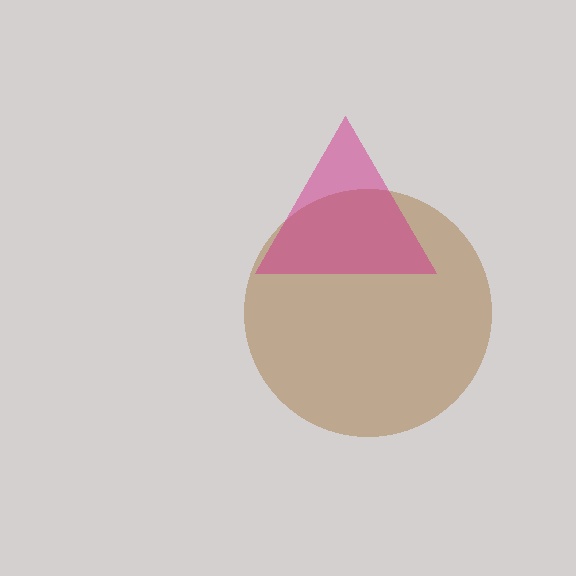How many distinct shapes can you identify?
There are 2 distinct shapes: a brown circle, a magenta triangle.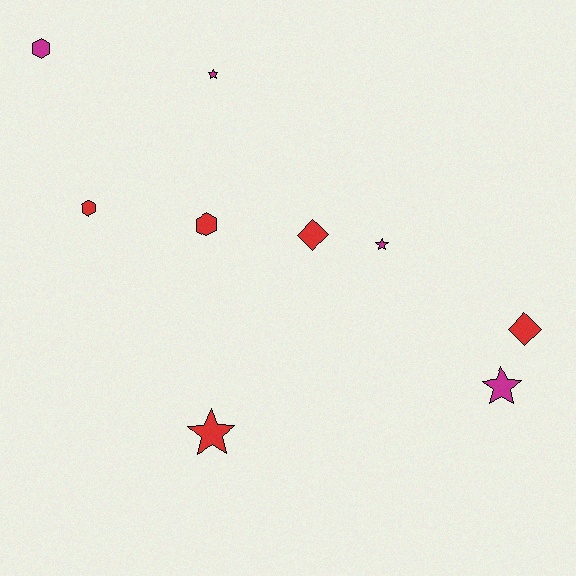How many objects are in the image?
There are 9 objects.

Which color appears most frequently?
Red, with 5 objects.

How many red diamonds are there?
There are 2 red diamonds.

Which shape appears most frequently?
Star, with 4 objects.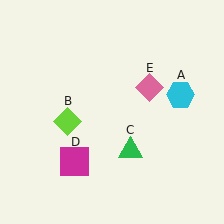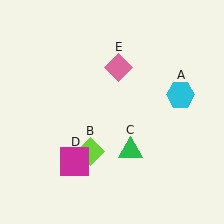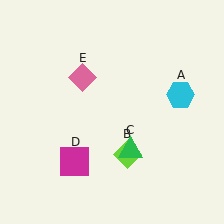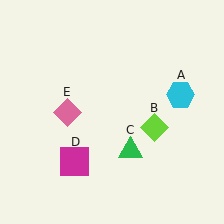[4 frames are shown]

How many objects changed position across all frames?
2 objects changed position: lime diamond (object B), pink diamond (object E).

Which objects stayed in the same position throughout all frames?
Cyan hexagon (object A) and green triangle (object C) and magenta square (object D) remained stationary.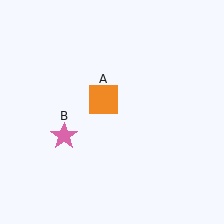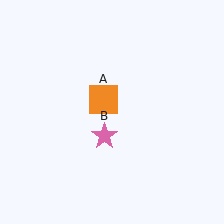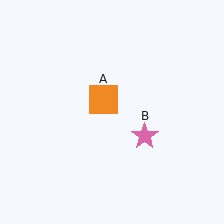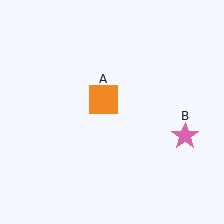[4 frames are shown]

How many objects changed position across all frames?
1 object changed position: pink star (object B).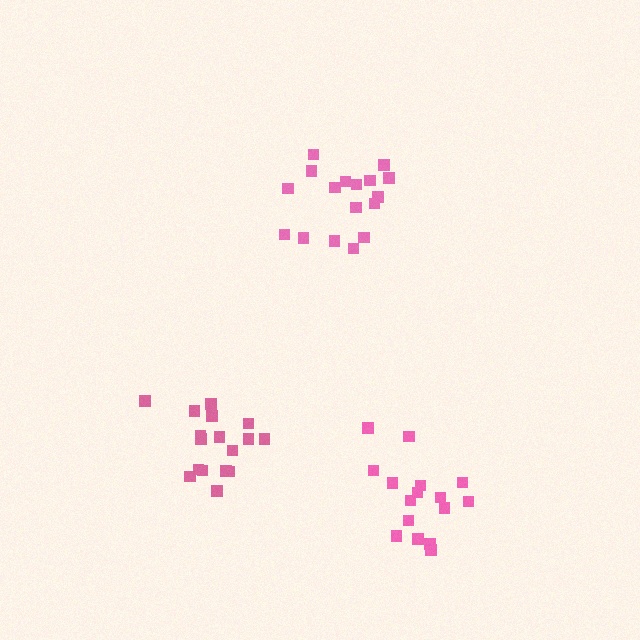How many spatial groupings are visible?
There are 3 spatial groupings.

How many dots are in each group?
Group 1: 17 dots, Group 2: 16 dots, Group 3: 17 dots (50 total).